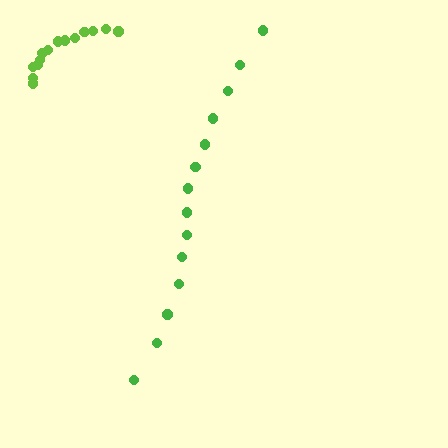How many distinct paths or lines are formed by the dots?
There are 2 distinct paths.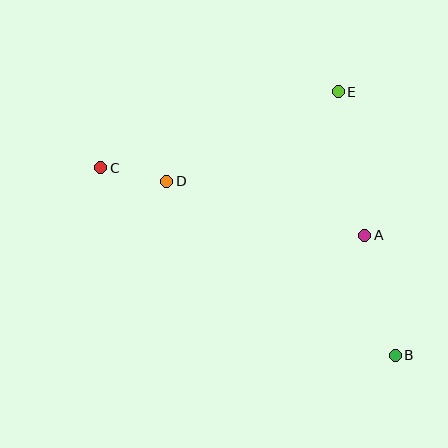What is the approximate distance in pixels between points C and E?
The distance between C and E is approximately 249 pixels.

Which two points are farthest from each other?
Points B and C are farthest from each other.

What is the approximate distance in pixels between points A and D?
The distance between A and D is approximately 205 pixels.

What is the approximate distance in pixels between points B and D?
The distance between B and D is approximately 287 pixels.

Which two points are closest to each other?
Points C and D are closest to each other.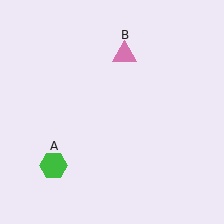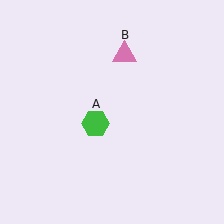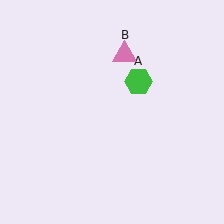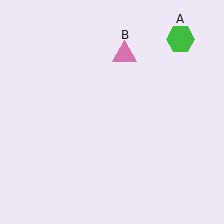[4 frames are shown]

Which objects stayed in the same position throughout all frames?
Pink triangle (object B) remained stationary.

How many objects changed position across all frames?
1 object changed position: green hexagon (object A).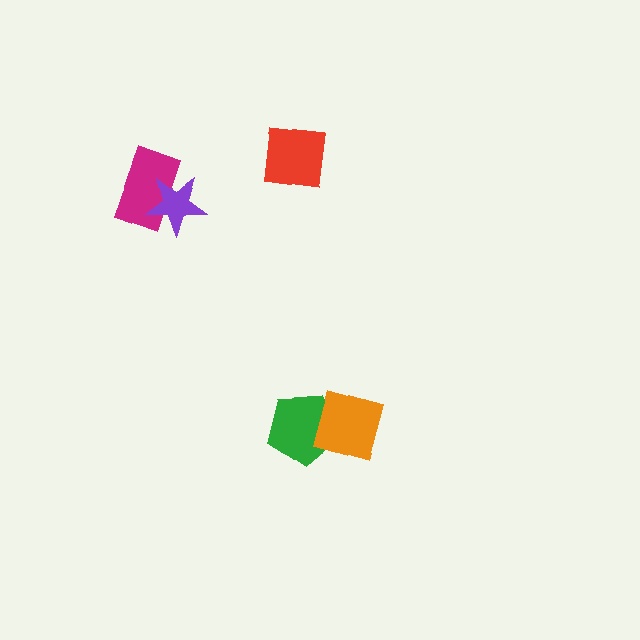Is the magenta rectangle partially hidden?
Yes, it is partially covered by another shape.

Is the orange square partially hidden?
No, no other shape covers it.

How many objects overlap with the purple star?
1 object overlaps with the purple star.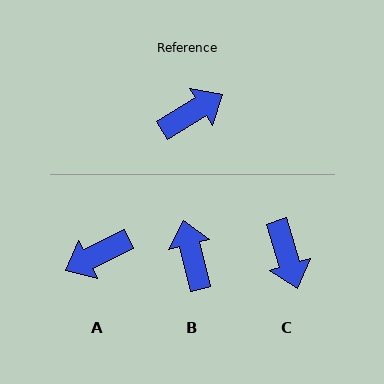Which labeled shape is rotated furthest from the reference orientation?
A, about 175 degrees away.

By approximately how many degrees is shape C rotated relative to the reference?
Approximately 104 degrees clockwise.